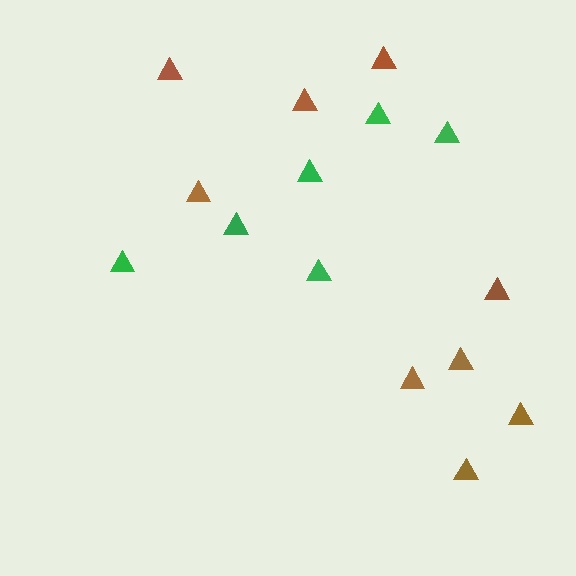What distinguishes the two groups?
There are 2 groups: one group of brown triangles (9) and one group of green triangles (6).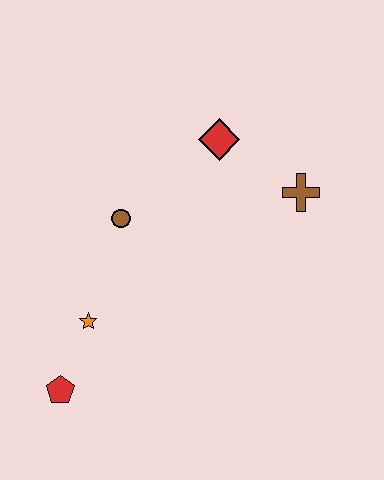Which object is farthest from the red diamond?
The red pentagon is farthest from the red diamond.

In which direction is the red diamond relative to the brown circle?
The red diamond is to the right of the brown circle.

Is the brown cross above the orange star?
Yes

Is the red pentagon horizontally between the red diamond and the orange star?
No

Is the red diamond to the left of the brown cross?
Yes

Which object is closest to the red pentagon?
The orange star is closest to the red pentagon.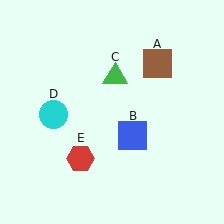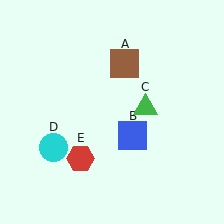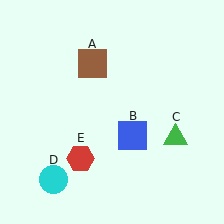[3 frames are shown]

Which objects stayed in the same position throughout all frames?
Blue square (object B) and red hexagon (object E) remained stationary.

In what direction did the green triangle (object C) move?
The green triangle (object C) moved down and to the right.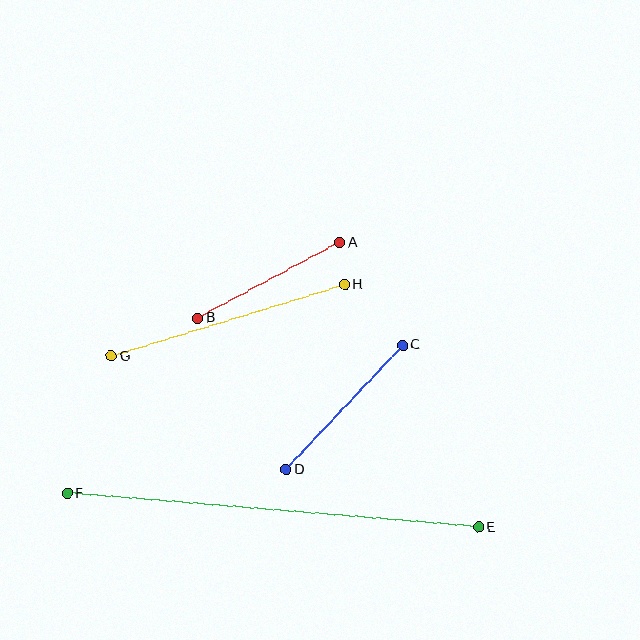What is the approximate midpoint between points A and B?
The midpoint is at approximately (269, 281) pixels.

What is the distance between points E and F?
The distance is approximately 412 pixels.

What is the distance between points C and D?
The distance is approximately 171 pixels.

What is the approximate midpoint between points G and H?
The midpoint is at approximately (228, 320) pixels.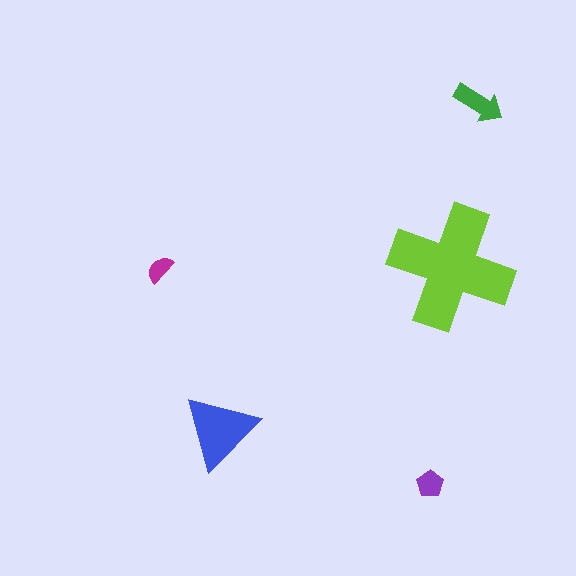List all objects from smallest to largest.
The magenta semicircle, the purple pentagon, the green arrow, the blue triangle, the lime cross.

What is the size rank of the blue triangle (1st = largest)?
2nd.